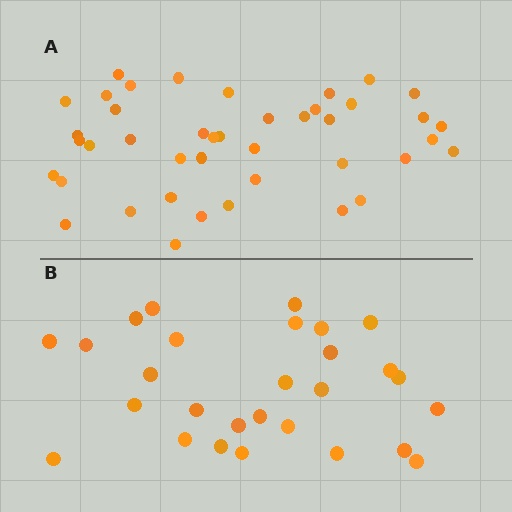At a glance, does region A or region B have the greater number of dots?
Region A (the top region) has more dots.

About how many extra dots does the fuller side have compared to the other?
Region A has approximately 15 more dots than region B.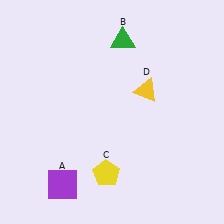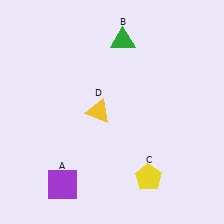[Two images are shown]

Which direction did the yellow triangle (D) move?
The yellow triangle (D) moved left.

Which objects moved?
The objects that moved are: the yellow pentagon (C), the yellow triangle (D).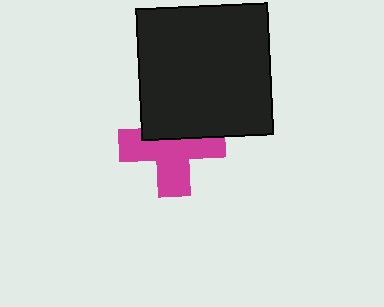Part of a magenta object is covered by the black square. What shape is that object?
It is a cross.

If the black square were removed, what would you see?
You would see the complete magenta cross.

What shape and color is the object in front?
The object in front is a black square.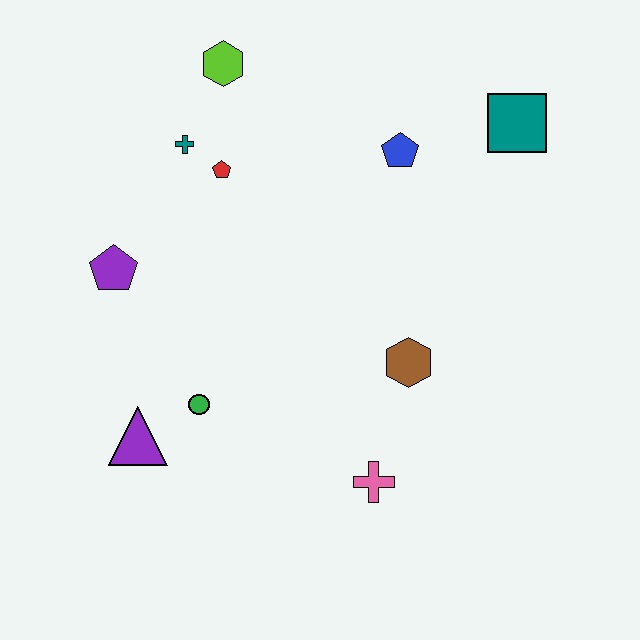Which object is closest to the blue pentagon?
The teal square is closest to the blue pentagon.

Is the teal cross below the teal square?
Yes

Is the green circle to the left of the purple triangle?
No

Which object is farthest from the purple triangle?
The teal square is farthest from the purple triangle.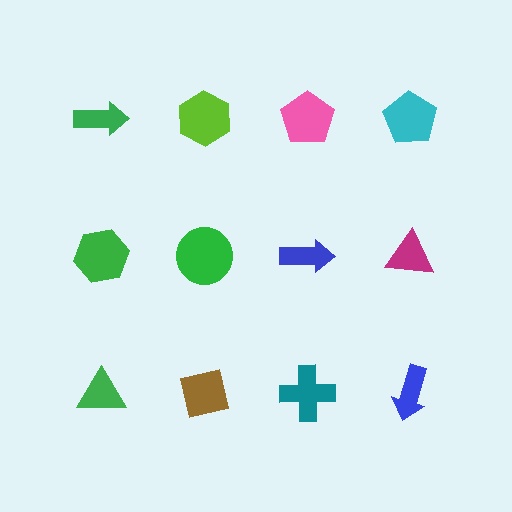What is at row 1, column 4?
A cyan pentagon.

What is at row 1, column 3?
A pink pentagon.